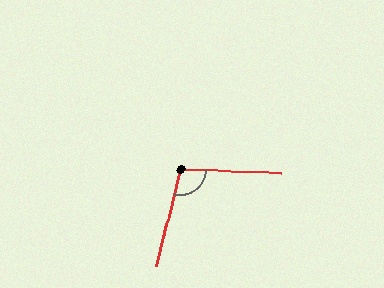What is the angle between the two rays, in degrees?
Approximately 102 degrees.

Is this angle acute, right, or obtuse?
It is obtuse.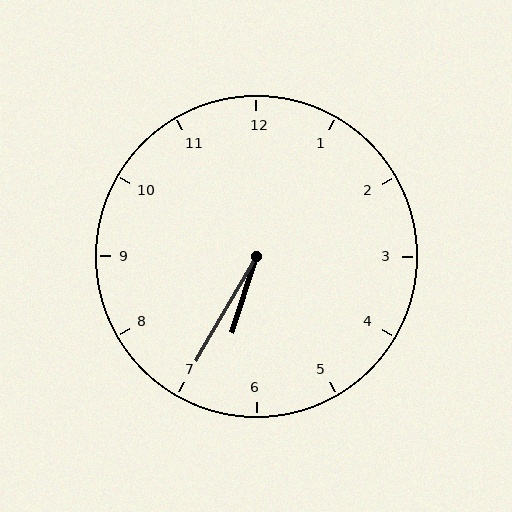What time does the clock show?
6:35.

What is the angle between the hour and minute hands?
Approximately 12 degrees.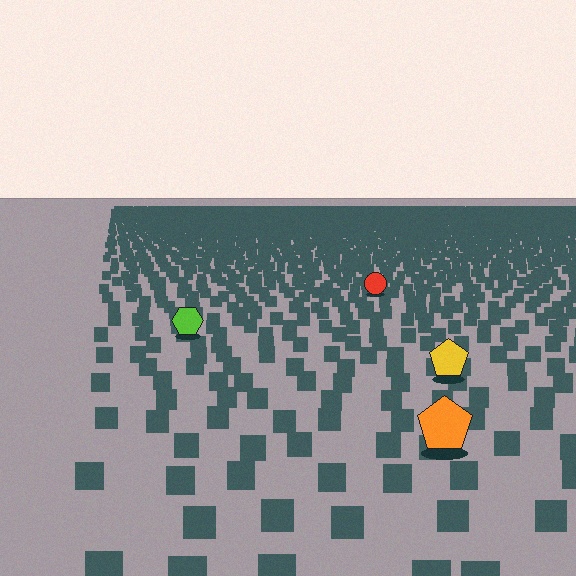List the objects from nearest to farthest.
From nearest to farthest: the orange pentagon, the yellow pentagon, the lime hexagon, the red circle.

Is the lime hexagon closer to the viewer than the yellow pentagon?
No. The yellow pentagon is closer — you can tell from the texture gradient: the ground texture is coarser near it.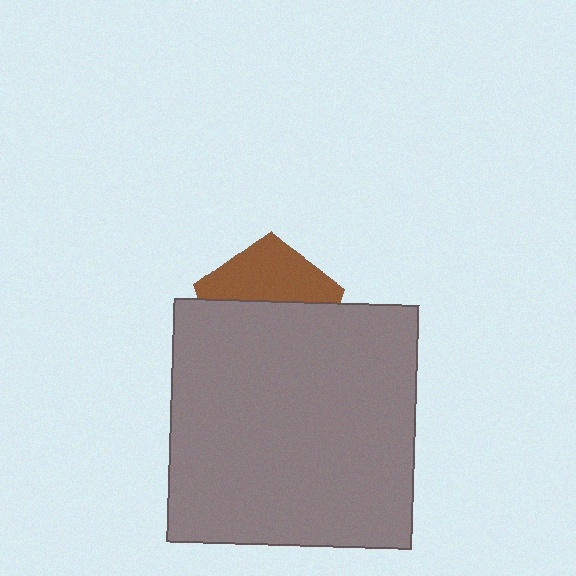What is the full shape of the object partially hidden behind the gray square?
The partially hidden object is a brown pentagon.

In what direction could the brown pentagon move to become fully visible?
The brown pentagon could move up. That would shift it out from behind the gray square entirely.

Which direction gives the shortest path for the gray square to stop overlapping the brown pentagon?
Moving down gives the shortest separation.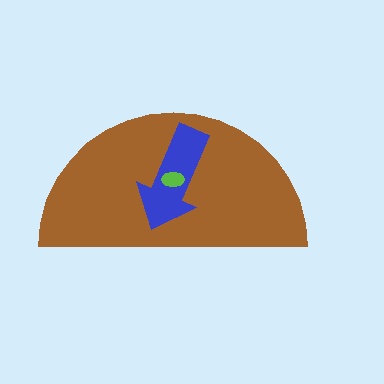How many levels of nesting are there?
3.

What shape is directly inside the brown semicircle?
The blue arrow.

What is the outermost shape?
The brown semicircle.